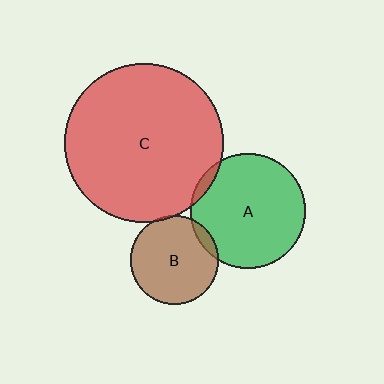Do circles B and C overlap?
Yes.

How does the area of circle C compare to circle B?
Approximately 3.3 times.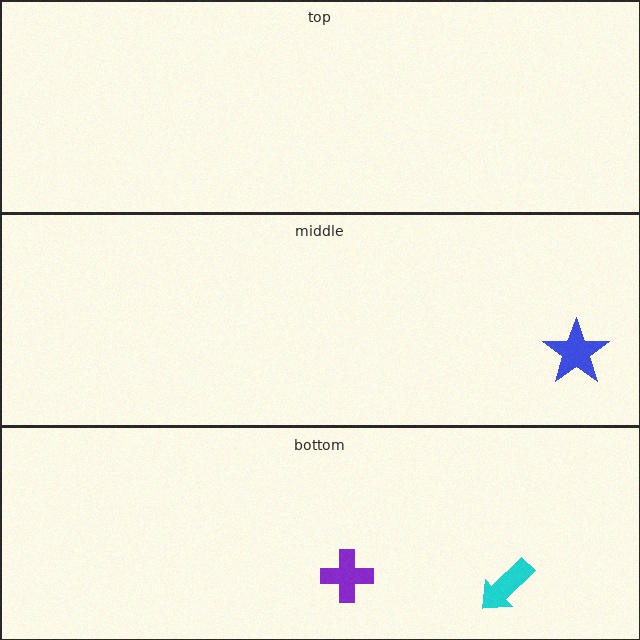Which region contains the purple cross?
The bottom region.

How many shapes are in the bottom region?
2.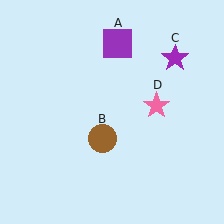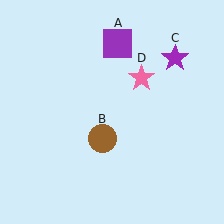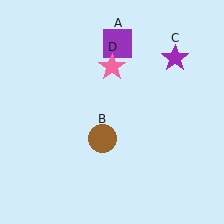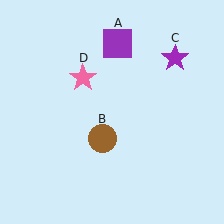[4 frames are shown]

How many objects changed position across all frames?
1 object changed position: pink star (object D).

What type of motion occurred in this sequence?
The pink star (object D) rotated counterclockwise around the center of the scene.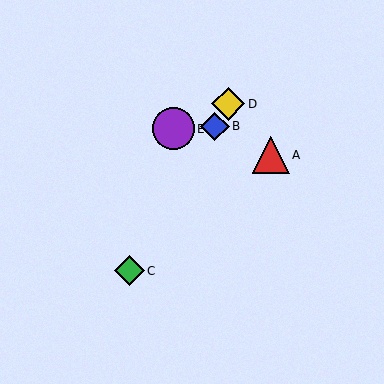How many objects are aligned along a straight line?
3 objects (B, C, D) are aligned along a straight line.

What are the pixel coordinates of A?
Object A is at (271, 155).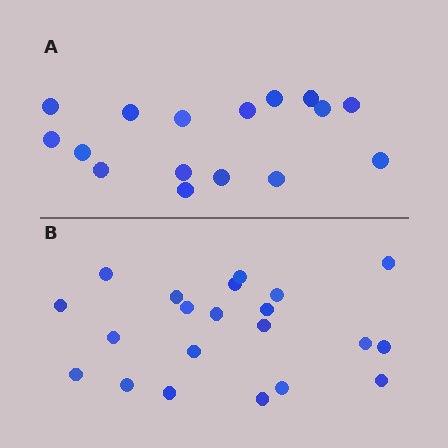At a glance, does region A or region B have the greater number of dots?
Region B (the bottom region) has more dots.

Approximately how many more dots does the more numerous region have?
Region B has about 5 more dots than region A.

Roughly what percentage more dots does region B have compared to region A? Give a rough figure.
About 30% more.